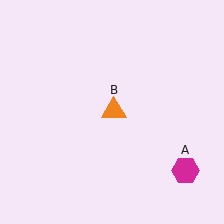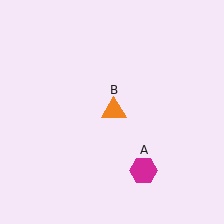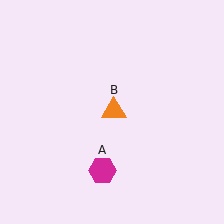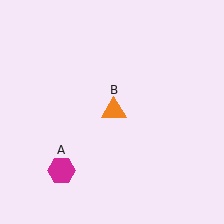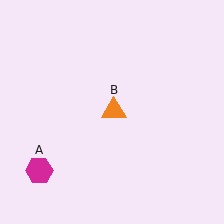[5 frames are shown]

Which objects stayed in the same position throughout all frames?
Orange triangle (object B) remained stationary.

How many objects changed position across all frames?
1 object changed position: magenta hexagon (object A).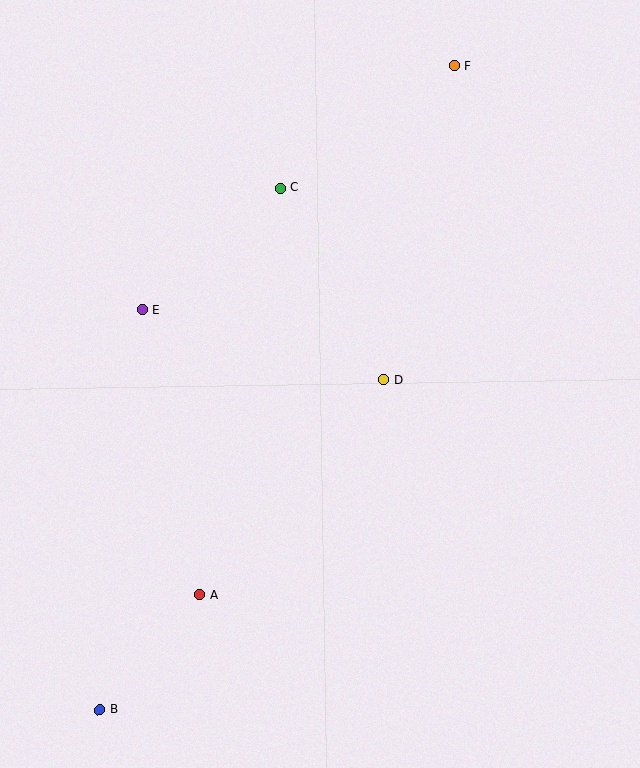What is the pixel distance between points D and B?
The distance between D and B is 435 pixels.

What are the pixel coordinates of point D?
Point D is at (384, 380).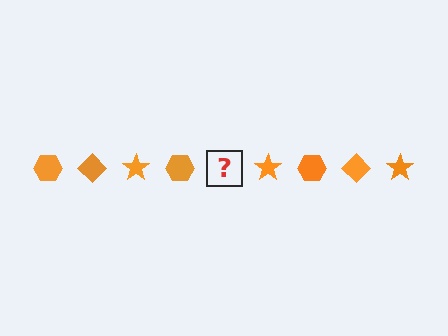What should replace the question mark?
The question mark should be replaced with an orange diamond.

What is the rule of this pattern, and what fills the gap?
The rule is that the pattern cycles through hexagon, diamond, star shapes in orange. The gap should be filled with an orange diamond.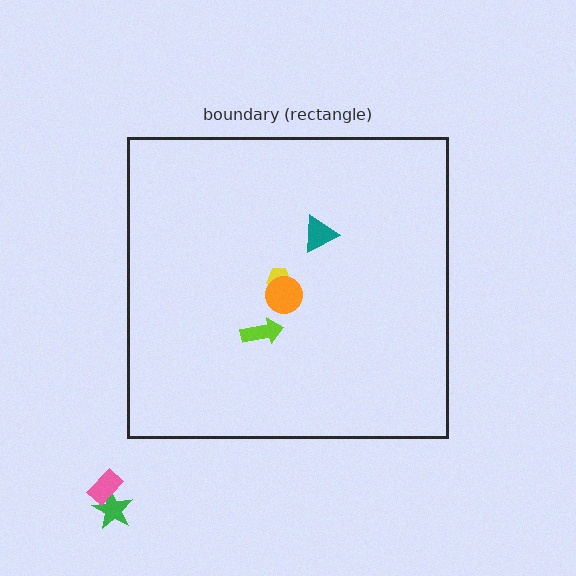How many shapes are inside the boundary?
4 inside, 2 outside.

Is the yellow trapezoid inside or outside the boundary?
Inside.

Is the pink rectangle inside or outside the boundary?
Outside.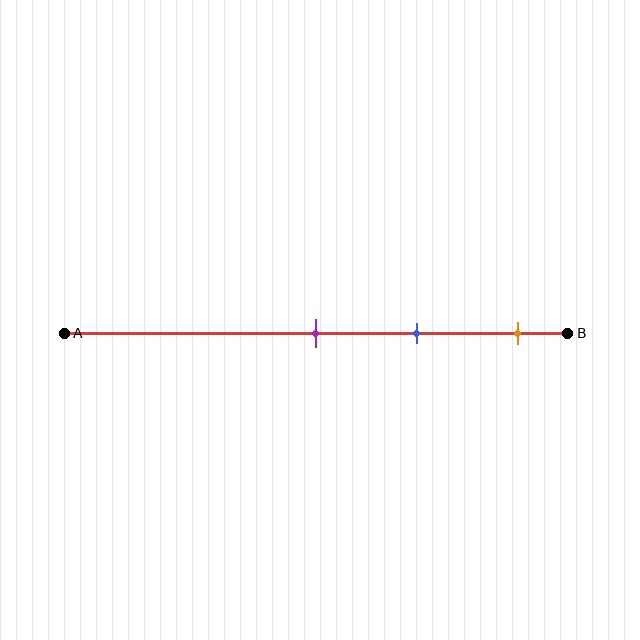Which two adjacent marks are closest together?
The purple and blue marks are the closest adjacent pair.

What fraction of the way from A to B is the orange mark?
The orange mark is approximately 90% (0.9) of the way from A to B.